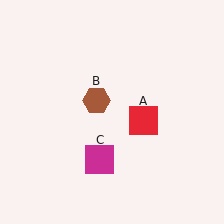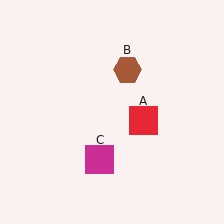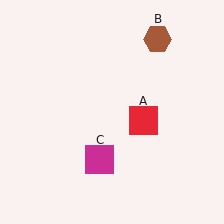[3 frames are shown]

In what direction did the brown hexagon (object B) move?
The brown hexagon (object B) moved up and to the right.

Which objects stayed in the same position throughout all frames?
Red square (object A) and magenta square (object C) remained stationary.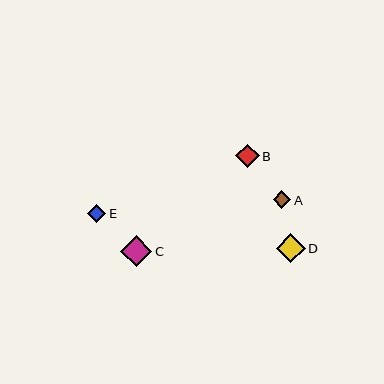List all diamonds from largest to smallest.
From largest to smallest: C, D, B, A, E.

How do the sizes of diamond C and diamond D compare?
Diamond C and diamond D are approximately the same size.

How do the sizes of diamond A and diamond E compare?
Diamond A and diamond E are approximately the same size.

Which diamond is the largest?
Diamond C is the largest with a size of approximately 31 pixels.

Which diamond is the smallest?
Diamond E is the smallest with a size of approximately 18 pixels.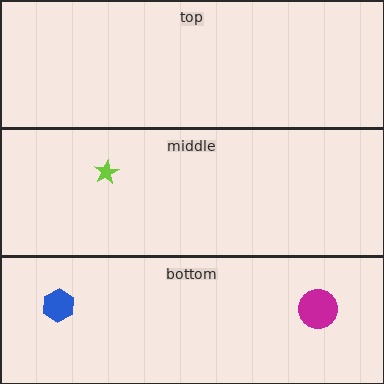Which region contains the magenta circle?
The bottom region.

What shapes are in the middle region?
The lime star.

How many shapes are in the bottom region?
2.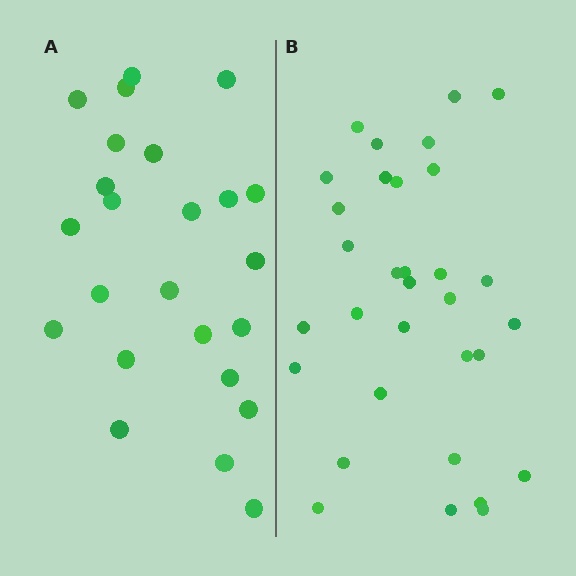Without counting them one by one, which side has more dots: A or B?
Region B (the right region) has more dots.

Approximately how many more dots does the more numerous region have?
Region B has roughly 8 or so more dots than region A.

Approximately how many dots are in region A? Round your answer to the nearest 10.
About 20 dots. (The exact count is 24, which rounds to 20.)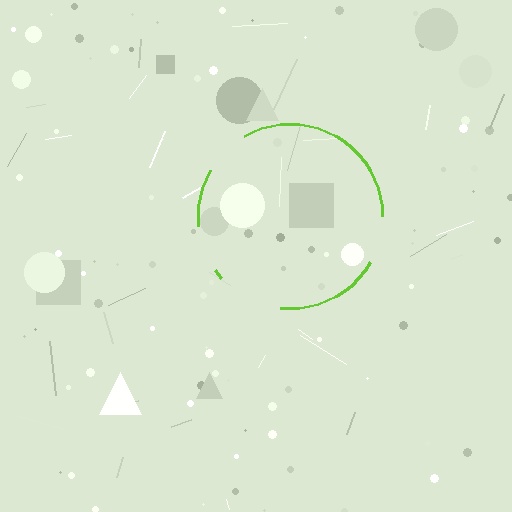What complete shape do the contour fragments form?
The contour fragments form a circle.